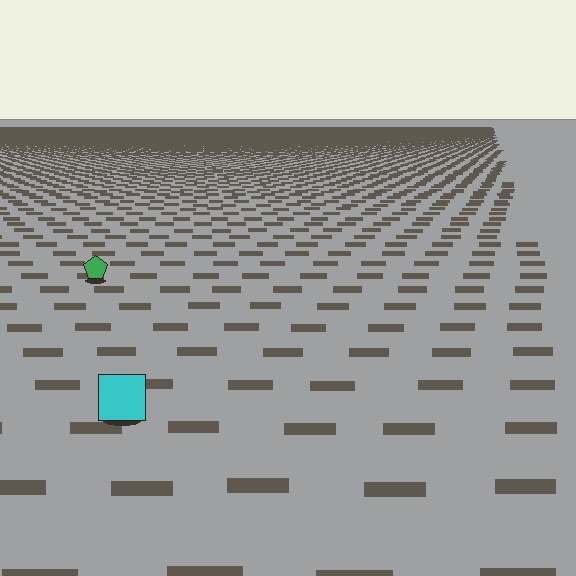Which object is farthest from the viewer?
The green pentagon is farthest from the viewer. It appears smaller and the ground texture around it is denser.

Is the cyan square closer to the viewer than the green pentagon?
Yes. The cyan square is closer — you can tell from the texture gradient: the ground texture is coarser near it.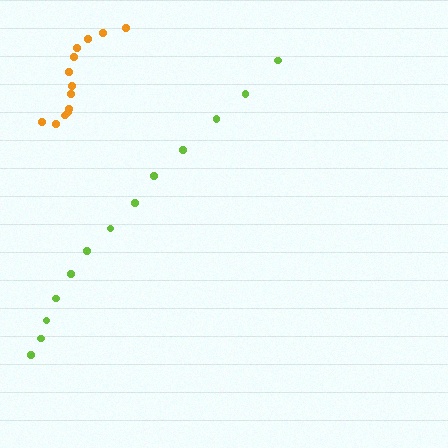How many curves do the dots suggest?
There are 2 distinct paths.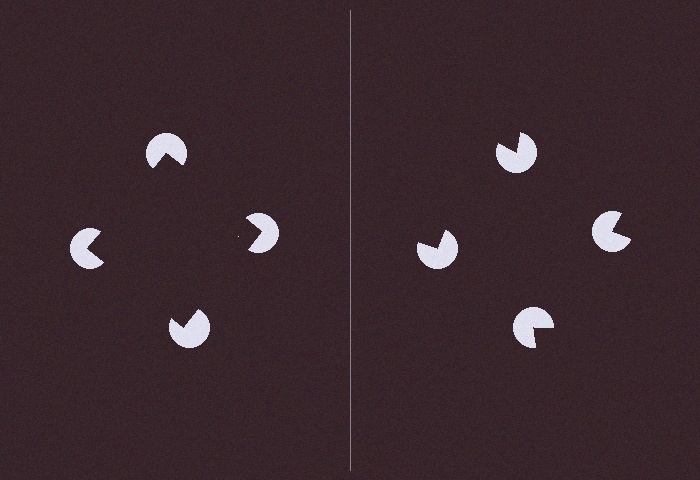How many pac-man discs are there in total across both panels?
8 — 4 on each side.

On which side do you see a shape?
An illusory square appears on the left side. On the right side the wedge cuts are rotated, so no coherent shape forms.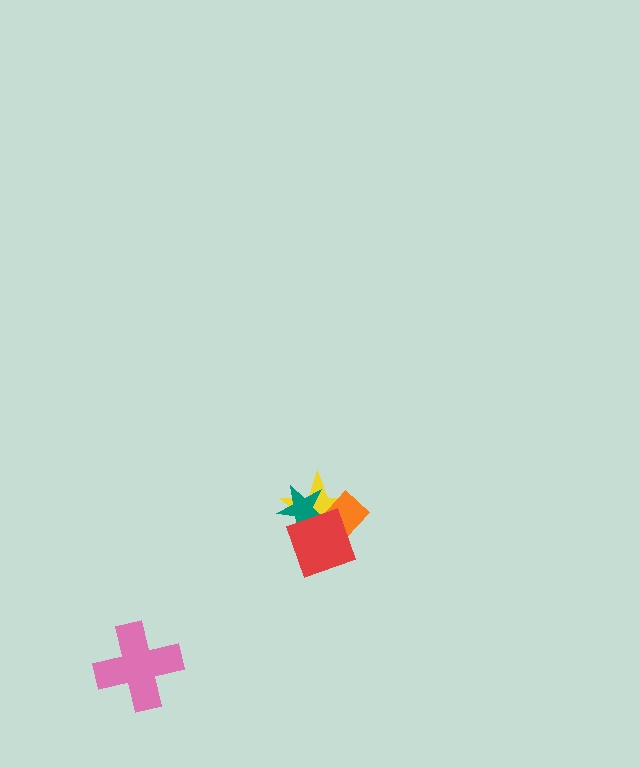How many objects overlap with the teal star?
3 objects overlap with the teal star.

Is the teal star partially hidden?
Yes, it is partially covered by another shape.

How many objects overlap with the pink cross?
0 objects overlap with the pink cross.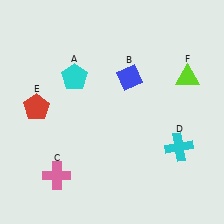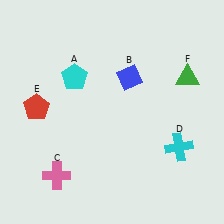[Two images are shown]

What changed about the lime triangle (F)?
In Image 1, F is lime. In Image 2, it changed to green.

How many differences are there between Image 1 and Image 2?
There is 1 difference between the two images.